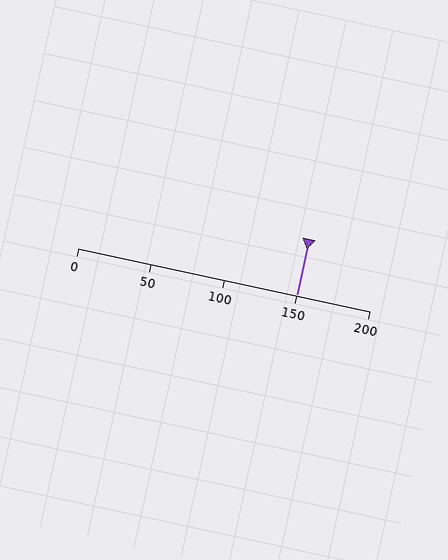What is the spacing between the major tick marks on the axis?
The major ticks are spaced 50 apart.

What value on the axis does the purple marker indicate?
The marker indicates approximately 150.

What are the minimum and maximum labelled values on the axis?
The axis runs from 0 to 200.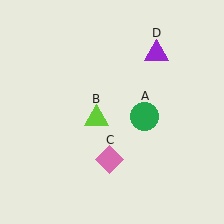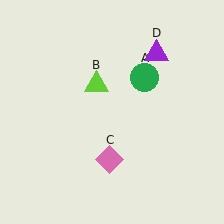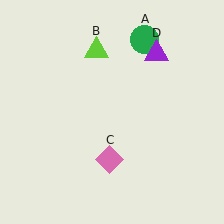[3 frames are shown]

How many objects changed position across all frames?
2 objects changed position: green circle (object A), lime triangle (object B).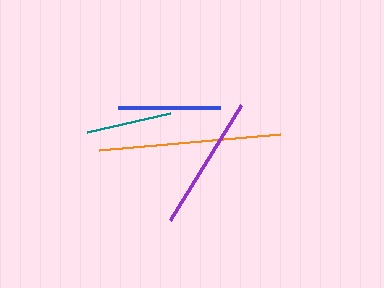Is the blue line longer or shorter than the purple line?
The purple line is longer than the blue line.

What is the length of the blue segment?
The blue segment is approximately 103 pixels long.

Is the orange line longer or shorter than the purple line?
The orange line is longer than the purple line.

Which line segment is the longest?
The orange line is the longest at approximately 182 pixels.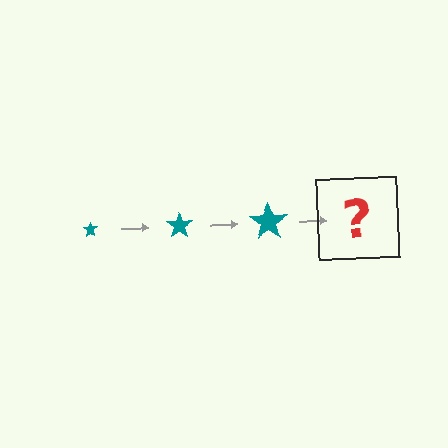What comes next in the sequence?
The next element should be a teal star, larger than the previous one.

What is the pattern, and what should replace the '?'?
The pattern is that the star gets progressively larger each step. The '?' should be a teal star, larger than the previous one.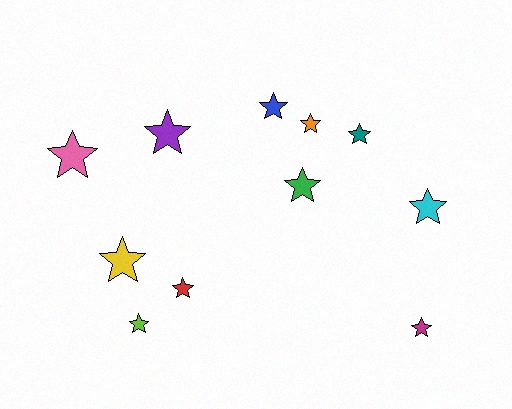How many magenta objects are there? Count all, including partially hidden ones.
There is 1 magenta object.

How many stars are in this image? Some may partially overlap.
There are 11 stars.